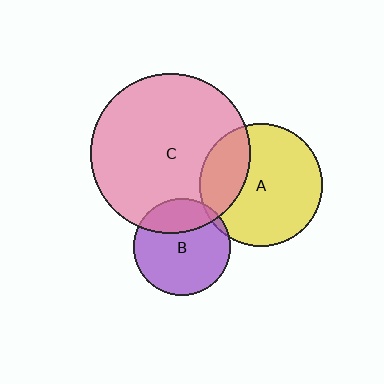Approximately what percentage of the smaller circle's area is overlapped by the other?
Approximately 30%.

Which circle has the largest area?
Circle C (pink).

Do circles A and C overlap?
Yes.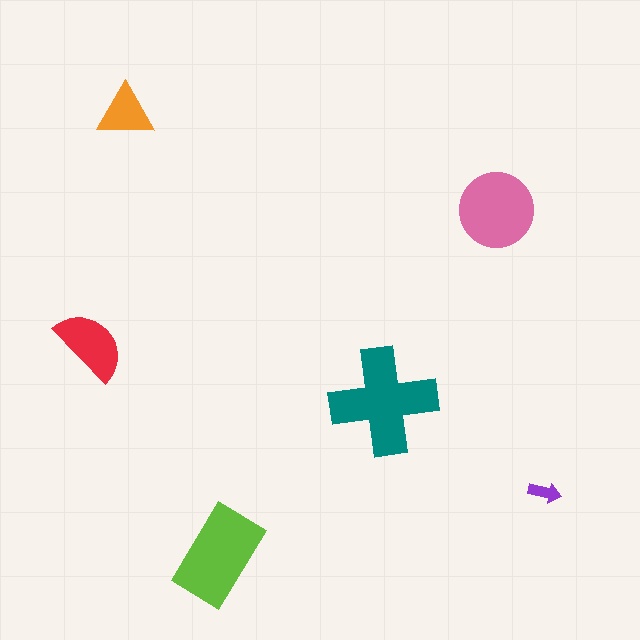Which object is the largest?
The teal cross.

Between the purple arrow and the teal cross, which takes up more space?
The teal cross.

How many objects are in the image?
There are 6 objects in the image.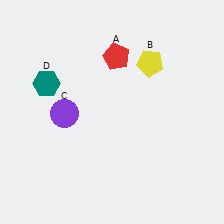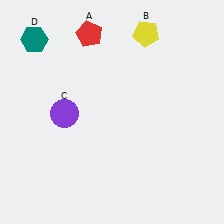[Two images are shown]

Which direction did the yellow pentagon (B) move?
The yellow pentagon (B) moved up.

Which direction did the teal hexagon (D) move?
The teal hexagon (D) moved up.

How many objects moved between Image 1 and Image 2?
3 objects moved between the two images.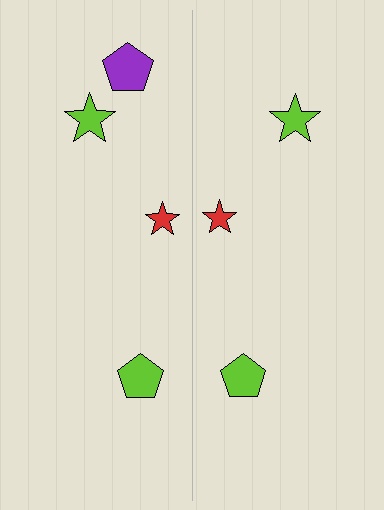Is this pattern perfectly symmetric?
No, the pattern is not perfectly symmetric. A purple pentagon is missing from the right side.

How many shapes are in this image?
There are 7 shapes in this image.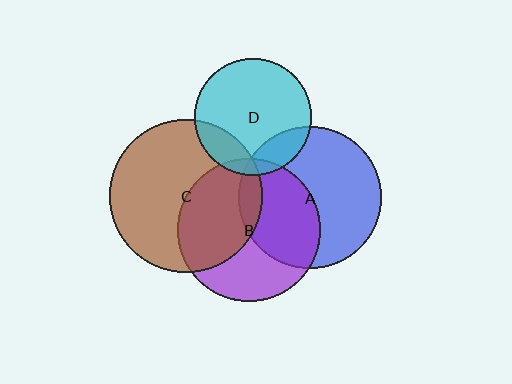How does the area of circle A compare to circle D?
Approximately 1.5 times.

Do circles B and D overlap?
Yes.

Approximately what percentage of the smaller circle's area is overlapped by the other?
Approximately 5%.